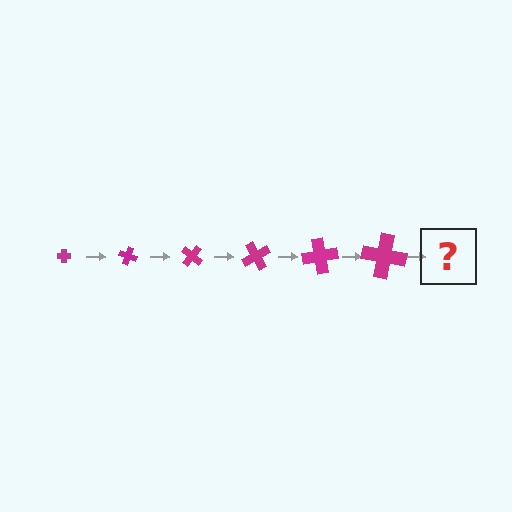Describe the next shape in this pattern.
It should be a cross, larger than the previous one and rotated 120 degrees from the start.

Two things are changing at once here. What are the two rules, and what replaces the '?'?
The two rules are that the cross grows larger each step and it rotates 20 degrees each step. The '?' should be a cross, larger than the previous one and rotated 120 degrees from the start.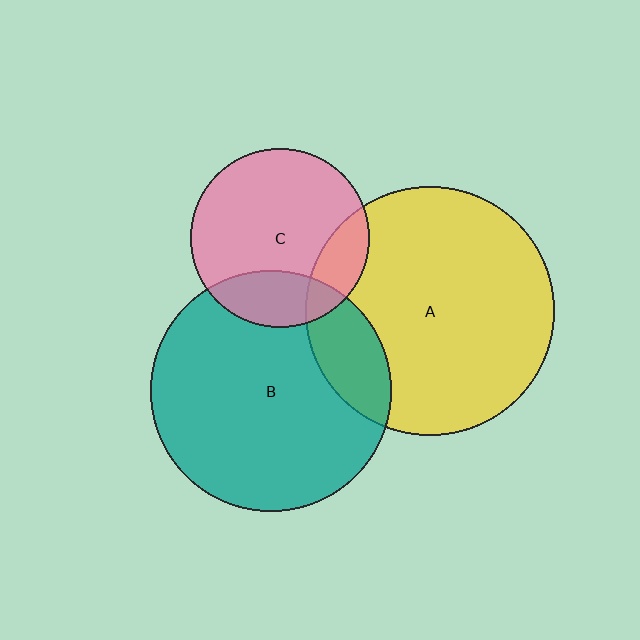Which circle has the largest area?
Circle A (yellow).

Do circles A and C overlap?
Yes.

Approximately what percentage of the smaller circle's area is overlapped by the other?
Approximately 15%.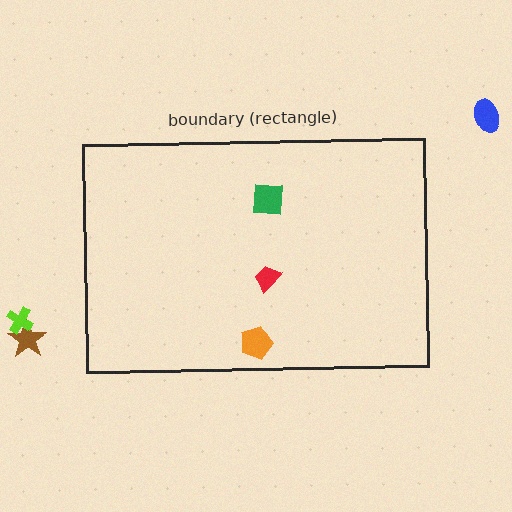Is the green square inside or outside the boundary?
Inside.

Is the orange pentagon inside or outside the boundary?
Inside.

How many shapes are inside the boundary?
3 inside, 3 outside.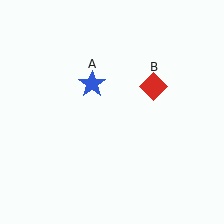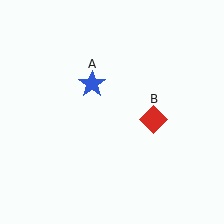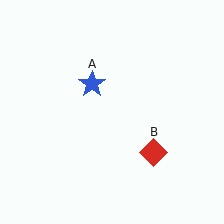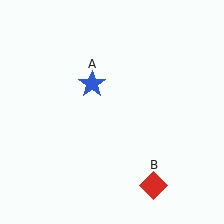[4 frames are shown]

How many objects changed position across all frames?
1 object changed position: red diamond (object B).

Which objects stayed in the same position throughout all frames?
Blue star (object A) remained stationary.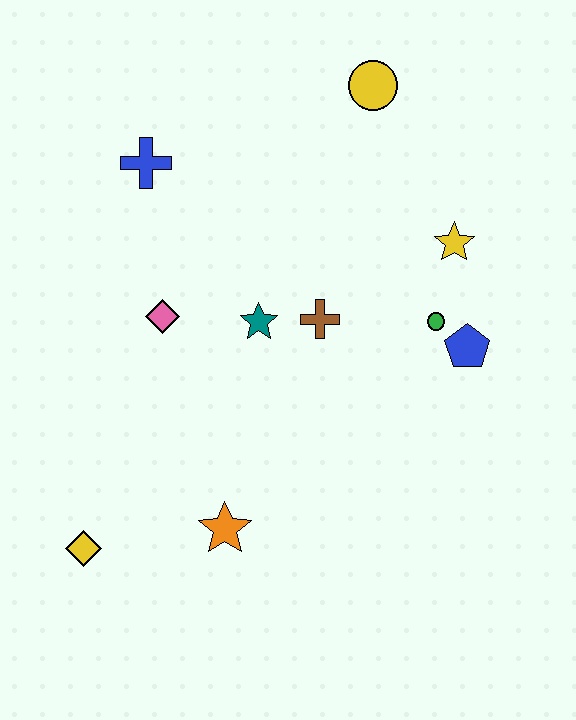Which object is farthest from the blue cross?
The yellow diamond is farthest from the blue cross.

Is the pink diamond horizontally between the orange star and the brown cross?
No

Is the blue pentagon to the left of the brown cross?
No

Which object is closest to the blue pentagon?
The green circle is closest to the blue pentagon.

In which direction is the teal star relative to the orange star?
The teal star is above the orange star.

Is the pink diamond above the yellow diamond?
Yes